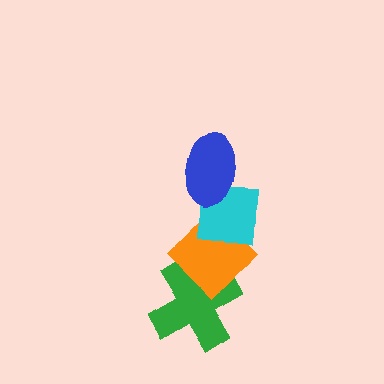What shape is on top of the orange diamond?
The cyan square is on top of the orange diamond.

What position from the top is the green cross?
The green cross is 4th from the top.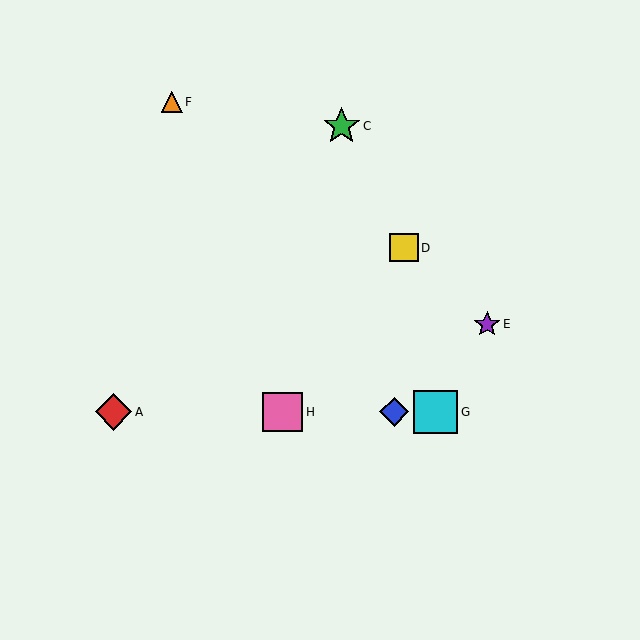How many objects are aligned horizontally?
4 objects (A, B, G, H) are aligned horizontally.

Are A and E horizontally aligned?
No, A is at y≈412 and E is at y≈324.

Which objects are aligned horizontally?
Objects A, B, G, H are aligned horizontally.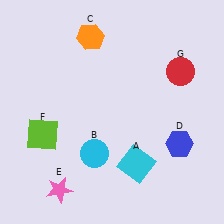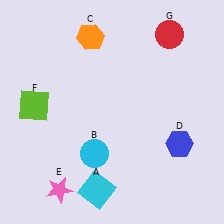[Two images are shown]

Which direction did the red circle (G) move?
The red circle (G) moved up.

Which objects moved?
The objects that moved are: the cyan square (A), the lime square (F), the red circle (G).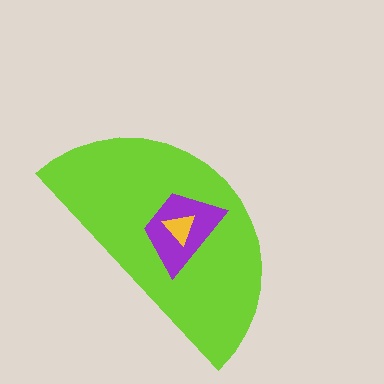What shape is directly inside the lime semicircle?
The purple trapezoid.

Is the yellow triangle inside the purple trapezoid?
Yes.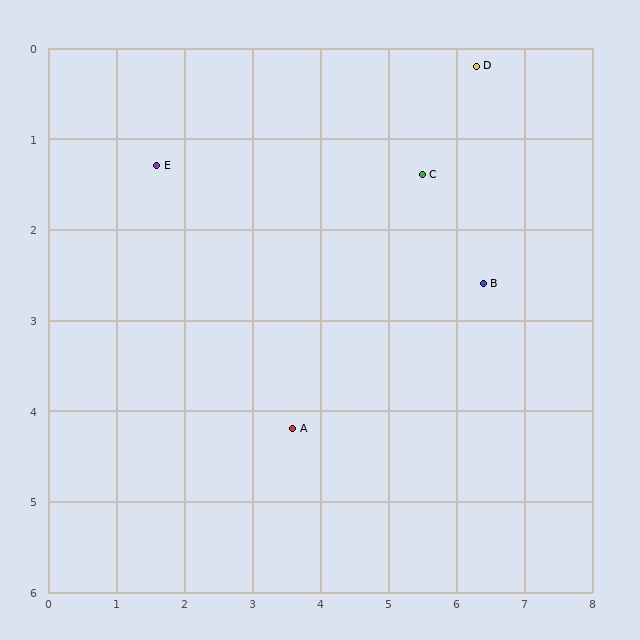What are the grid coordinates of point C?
Point C is at approximately (5.5, 1.4).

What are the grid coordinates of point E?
Point E is at approximately (1.6, 1.3).